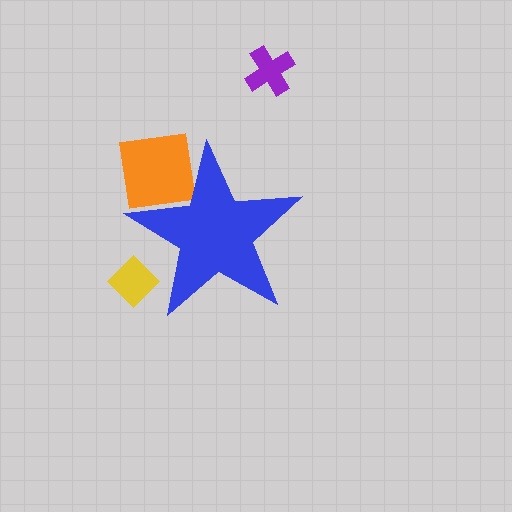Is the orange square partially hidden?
Yes, the orange square is partially hidden behind the blue star.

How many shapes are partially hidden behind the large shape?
2 shapes are partially hidden.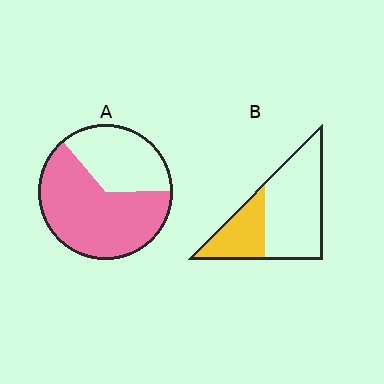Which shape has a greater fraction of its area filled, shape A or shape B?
Shape A.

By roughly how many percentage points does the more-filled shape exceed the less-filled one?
By roughly 30 percentage points (A over B).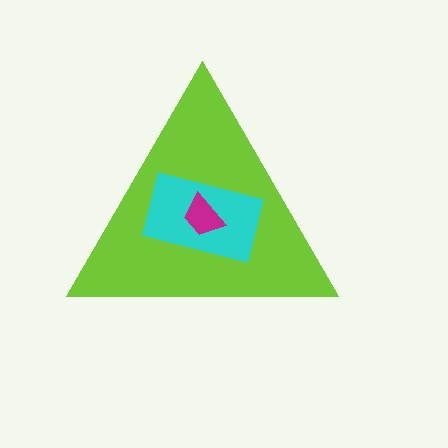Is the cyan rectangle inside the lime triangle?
Yes.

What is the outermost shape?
The lime triangle.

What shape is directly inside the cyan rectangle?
The magenta trapezoid.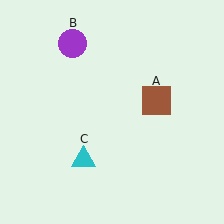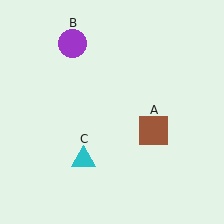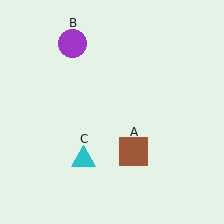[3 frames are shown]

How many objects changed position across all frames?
1 object changed position: brown square (object A).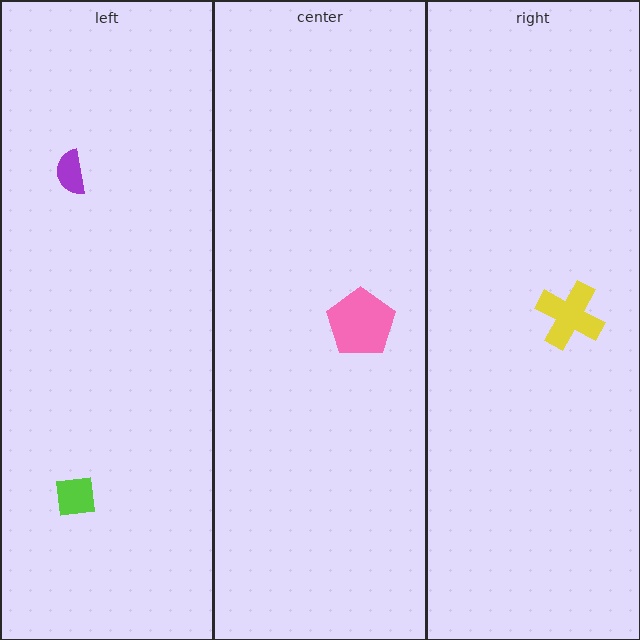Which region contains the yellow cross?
The right region.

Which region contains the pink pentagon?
The center region.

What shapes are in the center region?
The pink pentagon.